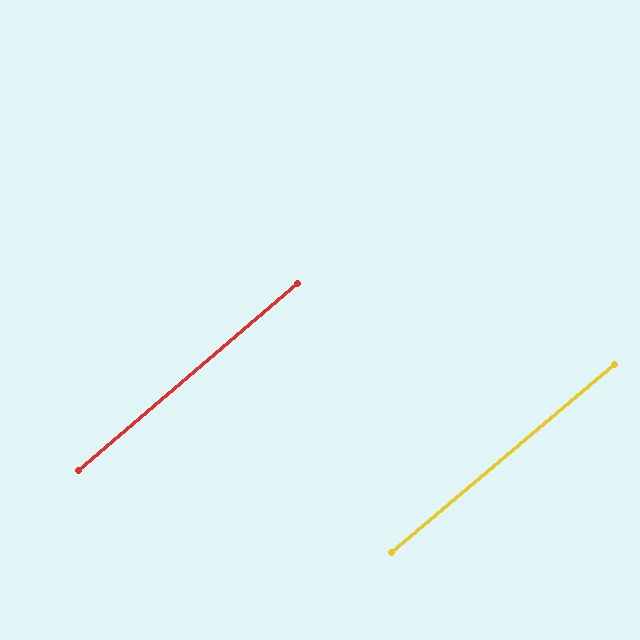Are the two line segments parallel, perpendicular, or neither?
Parallel — their directions differ by only 0.3°.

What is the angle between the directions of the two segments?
Approximately 0 degrees.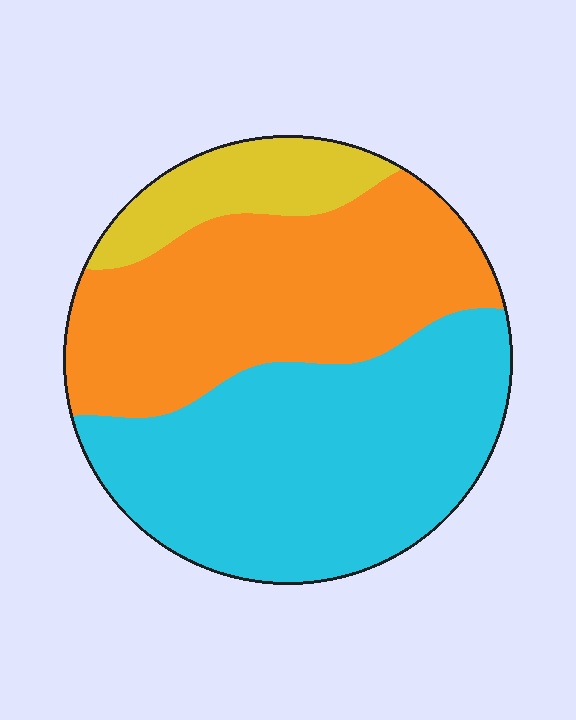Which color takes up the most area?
Cyan, at roughly 50%.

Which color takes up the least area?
Yellow, at roughly 10%.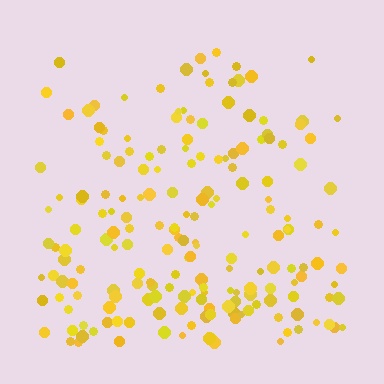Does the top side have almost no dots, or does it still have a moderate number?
Still a moderate number, just noticeably fewer than the bottom.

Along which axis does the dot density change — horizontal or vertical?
Vertical.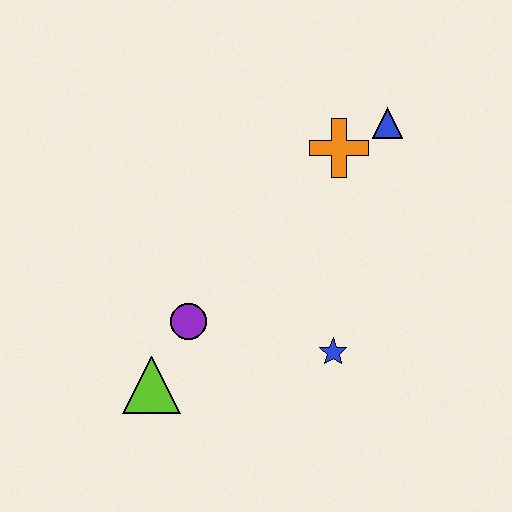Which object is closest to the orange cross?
The blue triangle is closest to the orange cross.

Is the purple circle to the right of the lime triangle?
Yes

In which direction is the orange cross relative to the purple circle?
The orange cross is above the purple circle.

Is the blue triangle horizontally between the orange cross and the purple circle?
No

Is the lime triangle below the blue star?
Yes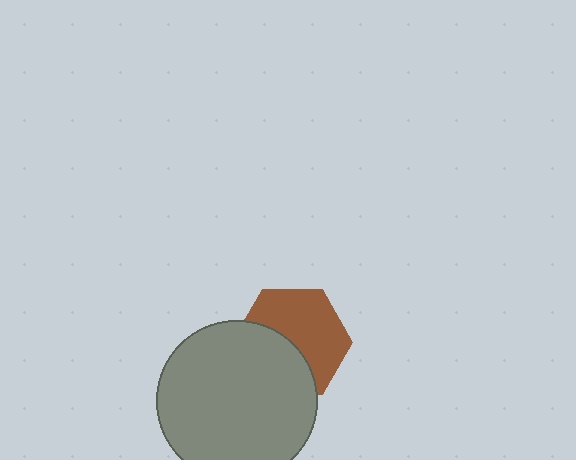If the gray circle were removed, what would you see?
You would see the complete brown hexagon.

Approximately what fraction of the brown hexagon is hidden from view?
Roughly 43% of the brown hexagon is hidden behind the gray circle.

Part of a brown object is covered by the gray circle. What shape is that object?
It is a hexagon.